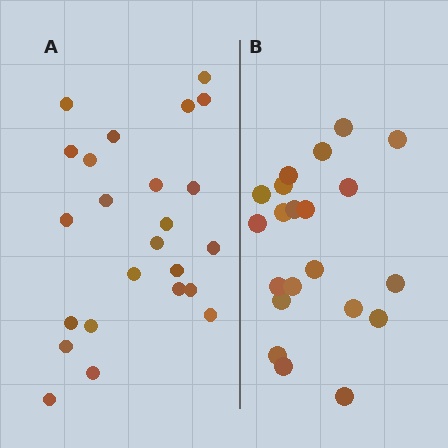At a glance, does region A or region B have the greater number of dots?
Region A (the left region) has more dots.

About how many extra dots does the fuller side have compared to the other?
Region A has just a few more — roughly 2 or 3 more dots than region B.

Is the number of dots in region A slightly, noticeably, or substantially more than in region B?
Region A has only slightly more — the two regions are fairly close. The ratio is roughly 1.1 to 1.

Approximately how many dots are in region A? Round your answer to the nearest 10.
About 20 dots. (The exact count is 24, which rounds to 20.)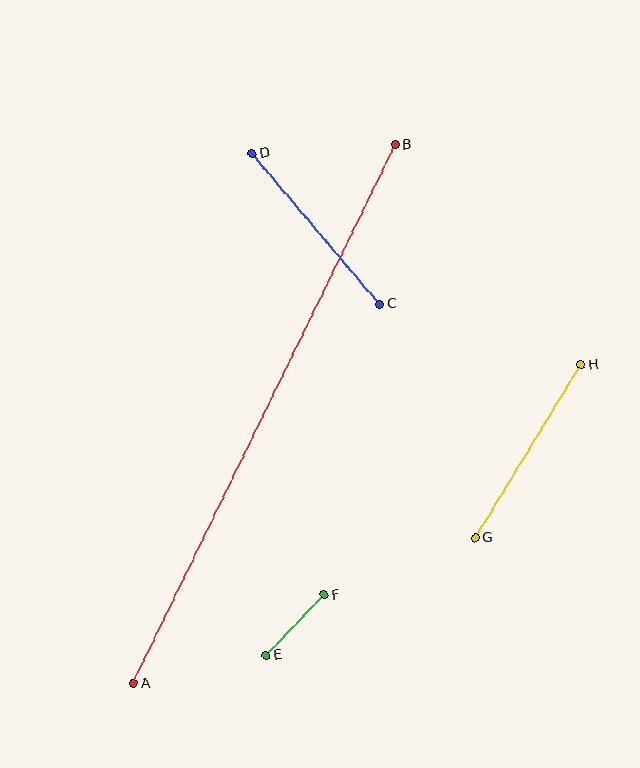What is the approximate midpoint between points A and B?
The midpoint is at approximately (264, 414) pixels.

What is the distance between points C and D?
The distance is approximately 198 pixels.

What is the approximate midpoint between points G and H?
The midpoint is at approximately (528, 451) pixels.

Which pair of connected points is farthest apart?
Points A and B are farthest apart.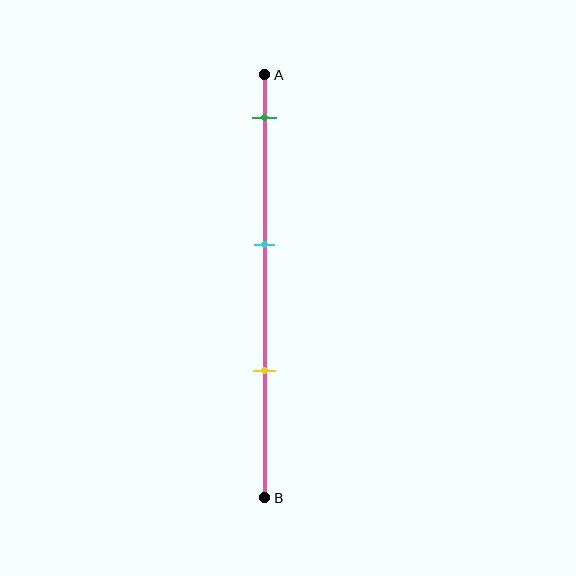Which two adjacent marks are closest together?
The cyan and yellow marks are the closest adjacent pair.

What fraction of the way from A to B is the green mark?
The green mark is approximately 10% (0.1) of the way from A to B.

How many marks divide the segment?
There are 3 marks dividing the segment.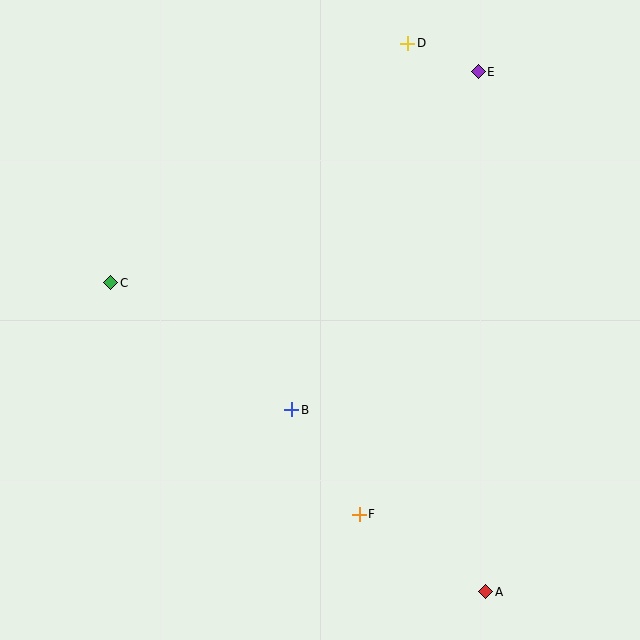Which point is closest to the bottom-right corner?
Point A is closest to the bottom-right corner.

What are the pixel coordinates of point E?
Point E is at (478, 72).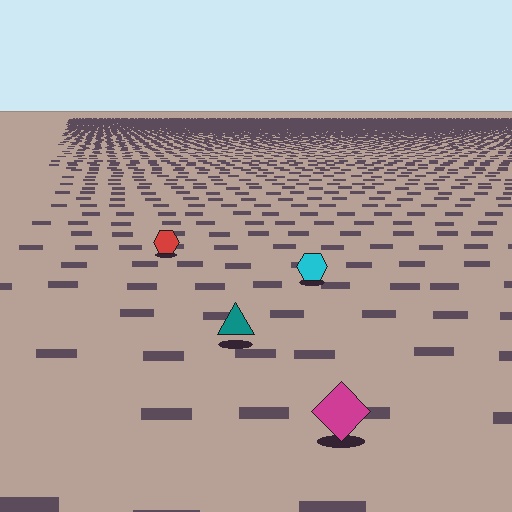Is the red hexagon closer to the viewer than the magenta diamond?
No. The magenta diamond is closer — you can tell from the texture gradient: the ground texture is coarser near it.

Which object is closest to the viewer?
The magenta diamond is closest. The texture marks near it are larger and more spread out.